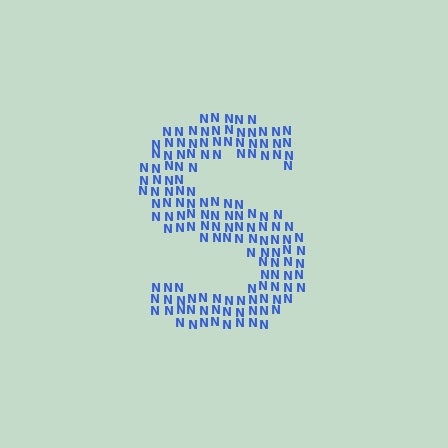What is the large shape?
The large shape is the letter S.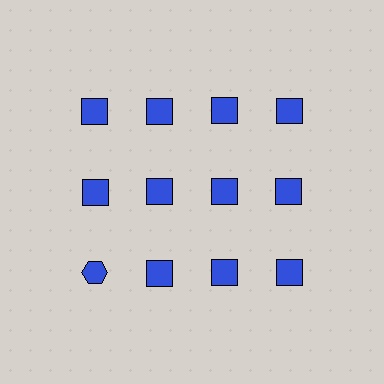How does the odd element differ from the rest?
It has a different shape: hexagon instead of square.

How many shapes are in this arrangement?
There are 12 shapes arranged in a grid pattern.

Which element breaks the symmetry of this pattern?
The blue hexagon in the third row, leftmost column breaks the symmetry. All other shapes are blue squares.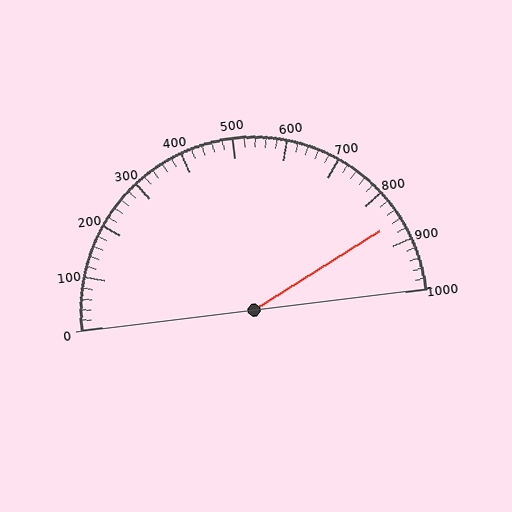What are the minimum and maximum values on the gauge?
The gauge ranges from 0 to 1000.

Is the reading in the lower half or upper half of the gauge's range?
The reading is in the upper half of the range (0 to 1000).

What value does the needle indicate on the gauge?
The needle indicates approximately 860.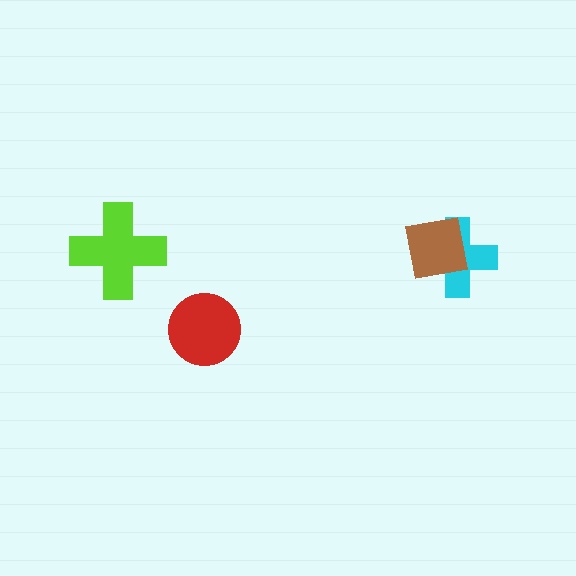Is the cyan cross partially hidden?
Yes, it is partially covered by another shape.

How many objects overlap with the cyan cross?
1 object overlaps with the cyan cross.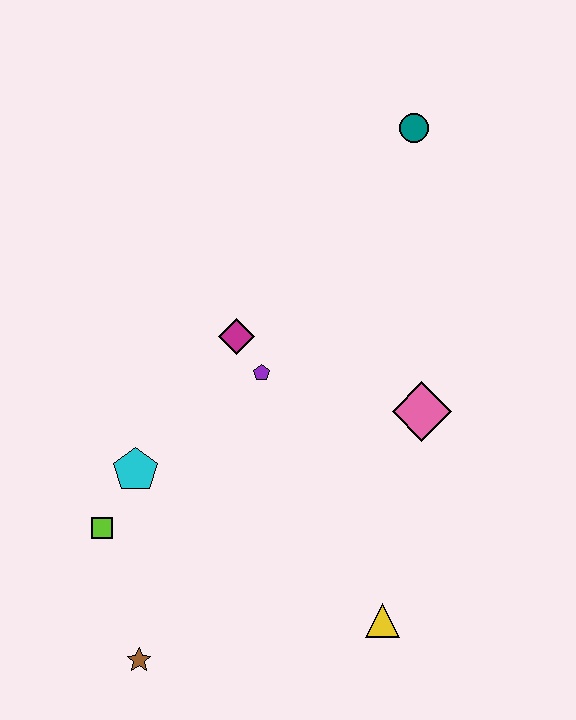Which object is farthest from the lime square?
The teal circle is farthest from the lime square.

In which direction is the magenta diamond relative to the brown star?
The magenta diamond is above the brown star.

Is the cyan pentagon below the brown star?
No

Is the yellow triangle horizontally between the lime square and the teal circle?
Yes